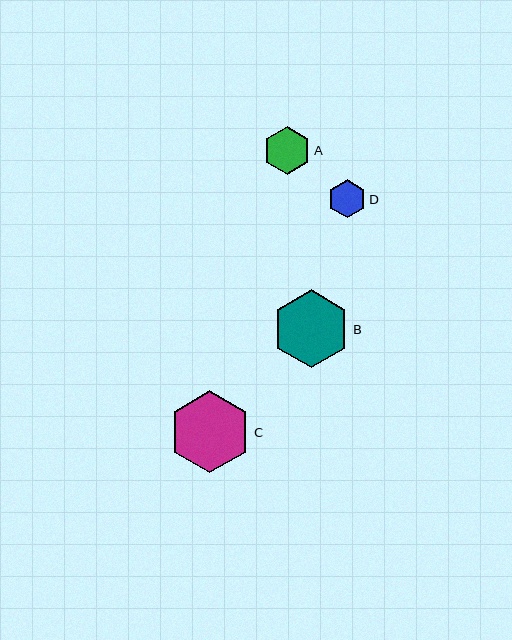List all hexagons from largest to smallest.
From largest to smallest: C, B, A, D.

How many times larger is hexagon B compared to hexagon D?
Hexagon B is approximately 2.0 times the size of hexagon D.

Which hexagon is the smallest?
Hexagon D is the smallest with a size of approximately 38 pixels.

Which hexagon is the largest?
Hexagon C is the largest with a size of approximately 82 pixels.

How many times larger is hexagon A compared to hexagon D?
Hexagon A is approximately 1.3 times the size of hexagon D.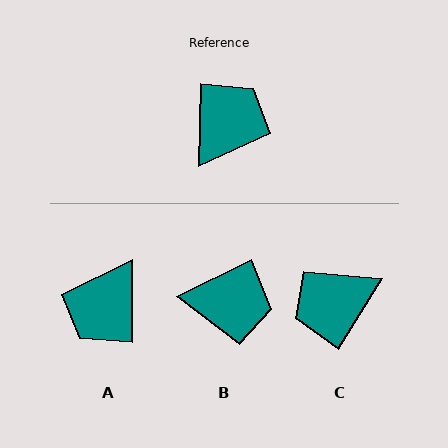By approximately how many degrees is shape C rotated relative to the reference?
Approximately 149 degrees counter-clockwise.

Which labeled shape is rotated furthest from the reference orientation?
A, about 179 degrees away.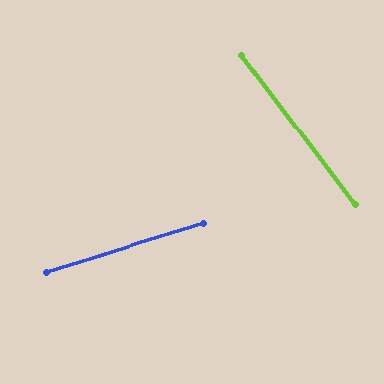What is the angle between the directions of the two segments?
Approximately 70 degrees.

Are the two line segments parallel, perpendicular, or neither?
Neither parallel nor perpendicular — they differ by about 70°.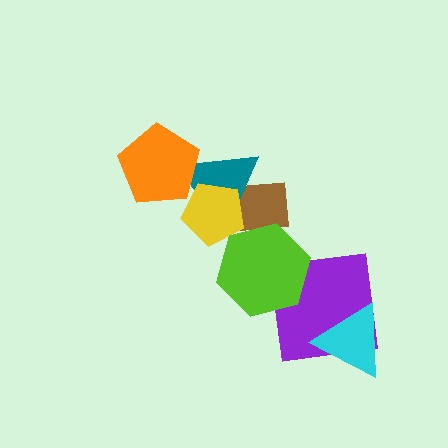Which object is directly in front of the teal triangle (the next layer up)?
The yellow pentagon is directly in front of the teal triangle.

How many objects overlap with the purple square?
2 objects overlap with the purple square.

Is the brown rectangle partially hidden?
Yes, it is partially covered by another shape.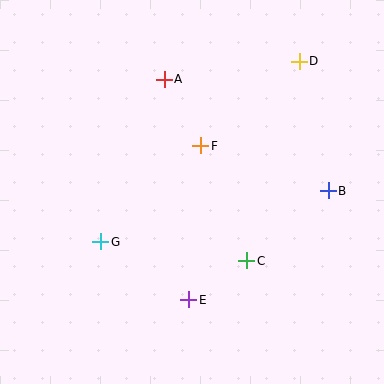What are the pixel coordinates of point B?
Point B is at (328, 191).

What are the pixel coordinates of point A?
Point A is at (164, 79).